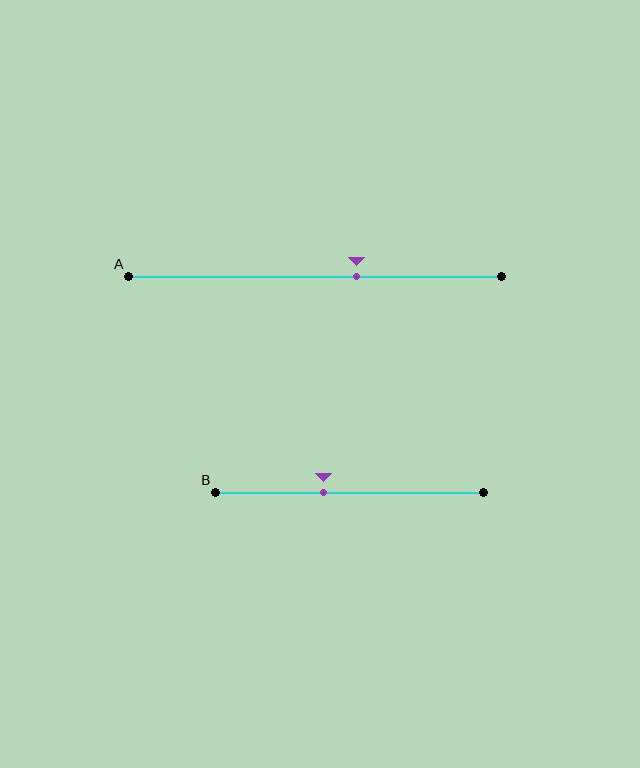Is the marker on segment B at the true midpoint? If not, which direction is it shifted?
No, the marker on segment B is shifted to the left by about 10% of the segment length.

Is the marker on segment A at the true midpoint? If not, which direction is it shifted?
No, the marker on segment A is shifted to the right by about 11% of the segment length.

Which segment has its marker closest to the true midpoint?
Segment B has its marker closest to the true midpoint.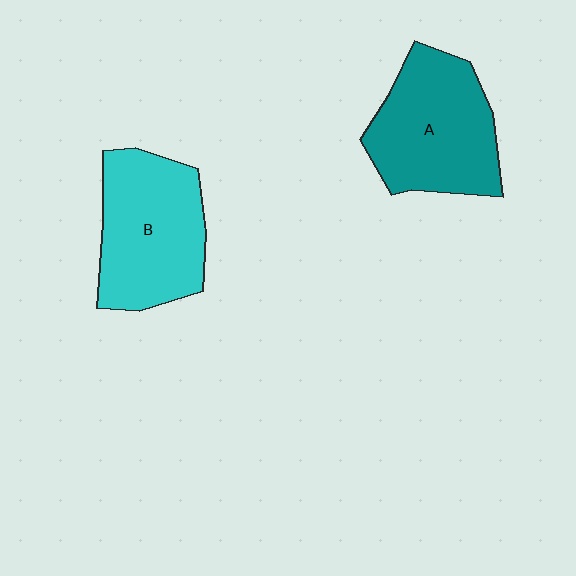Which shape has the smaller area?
Shape B (cyan).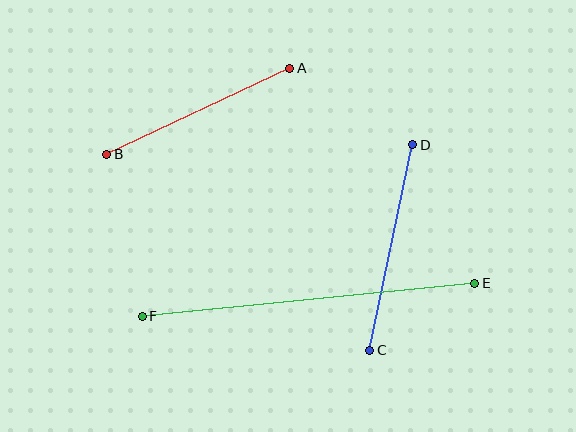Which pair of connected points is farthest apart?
Points E and F are farthest apart.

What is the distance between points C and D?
The distance is approximately 210 pixels.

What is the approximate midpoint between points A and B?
The midpoint is at approximately (198, 111) pixels.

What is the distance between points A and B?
The distance is approximately 202 pixels.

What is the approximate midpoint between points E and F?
The midpoint is at approximately (309, 300) pixels.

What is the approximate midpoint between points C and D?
The midpoint is at approximately (391, 248) pixels.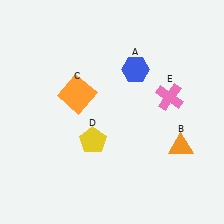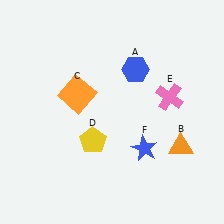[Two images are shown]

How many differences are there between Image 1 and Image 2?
There is 1 difference between the two images.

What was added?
A blue star (F) was added in Image 2.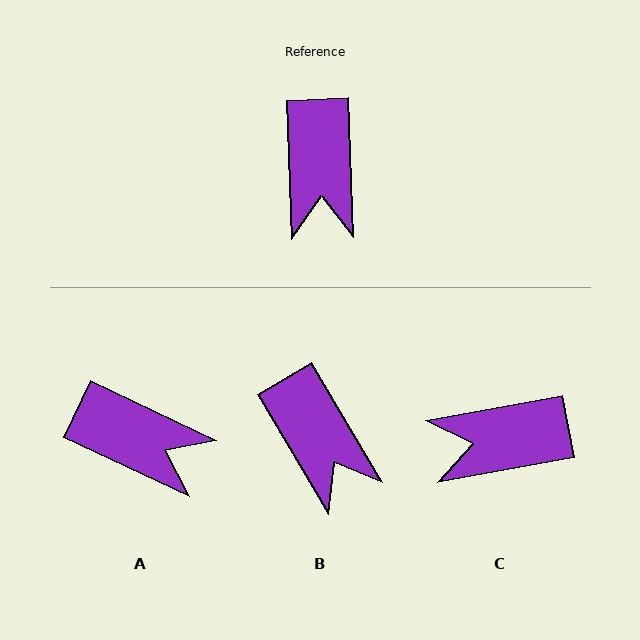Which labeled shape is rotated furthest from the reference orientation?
C, about 82 degrees away.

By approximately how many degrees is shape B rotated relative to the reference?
Approximately 29 degrees counter-clockwise.